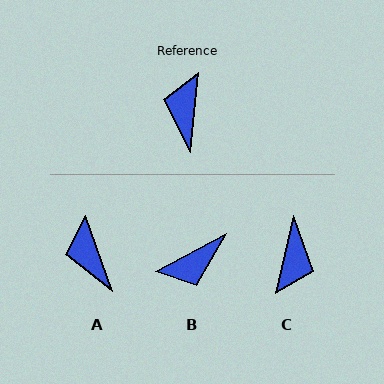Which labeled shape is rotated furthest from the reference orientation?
C, about 173 degrees away.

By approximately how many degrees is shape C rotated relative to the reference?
Approximately 173 degrees counter-clockwise.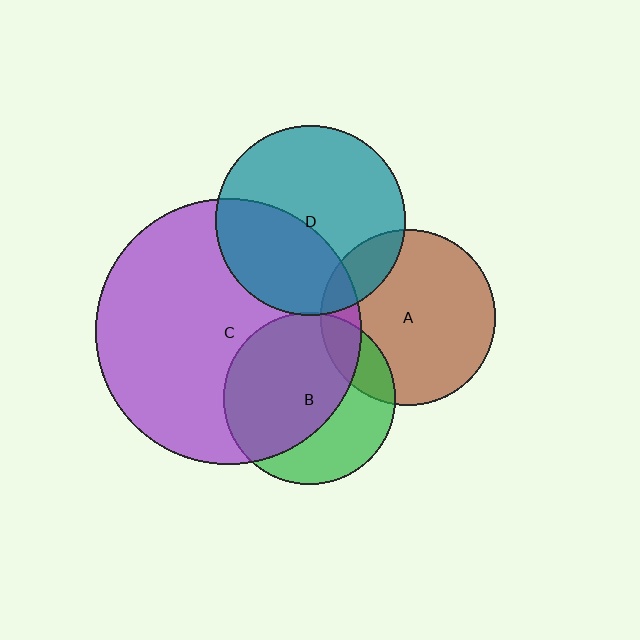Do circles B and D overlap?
Yes.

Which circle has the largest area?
Circle C (purple).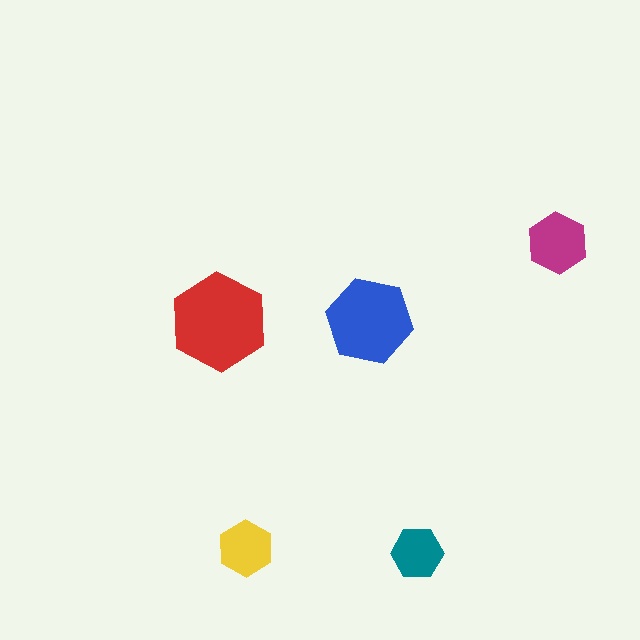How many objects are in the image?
There are 5 objects in the image.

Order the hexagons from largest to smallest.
the red one, the blue one, the magenta one, the yellow one, the teal one.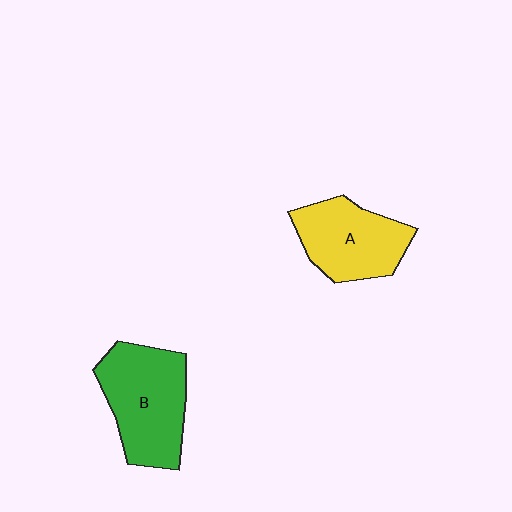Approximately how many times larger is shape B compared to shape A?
Approximately 1.2 times.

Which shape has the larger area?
Shape B (green).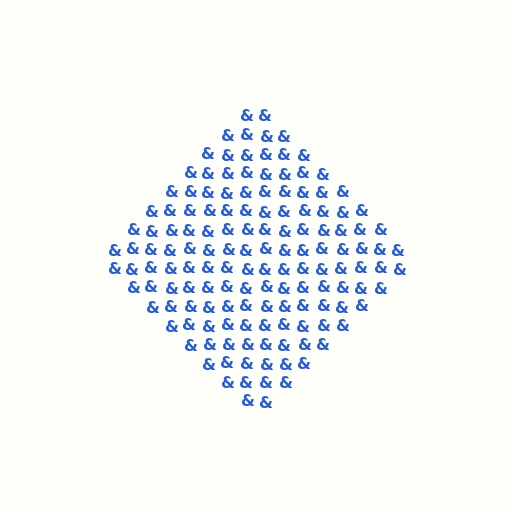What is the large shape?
The large shape is a diamond.